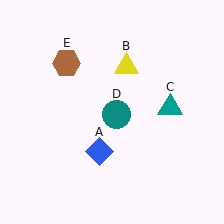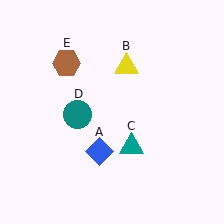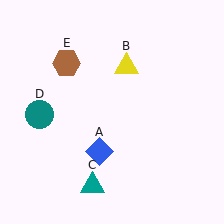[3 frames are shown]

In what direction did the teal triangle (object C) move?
The teal triangle (object C) moved down and to the left.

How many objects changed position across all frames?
2 objects changed position: teal triangle (object C), teal circle (object D).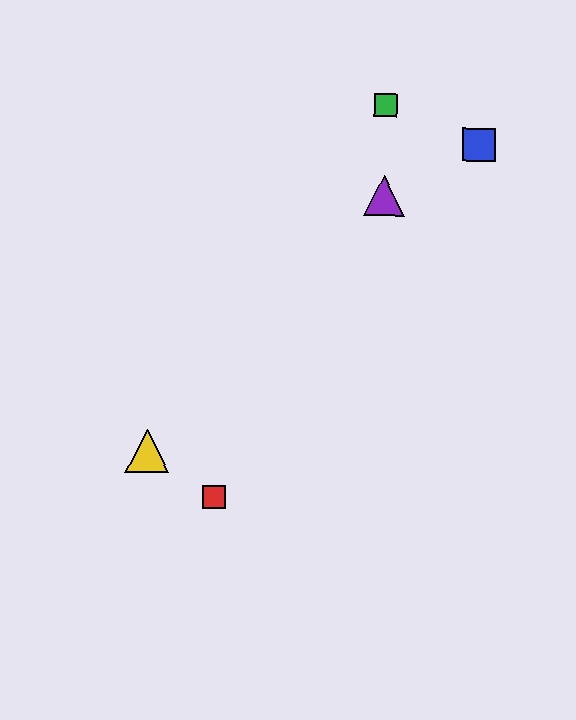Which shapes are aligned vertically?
The green square, the purple triangle are aligned vertically.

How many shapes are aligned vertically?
2 shapes (the green square, the purple triangle) are aligned vertically.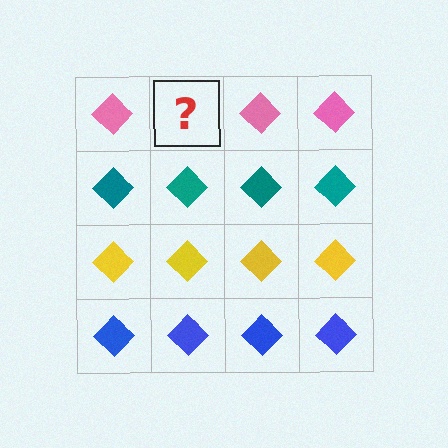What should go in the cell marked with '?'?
The missing cell should contain a pink diamond.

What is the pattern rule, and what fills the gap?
The rule is that each row has a consistent color. The gap should be filled with a pink diamond.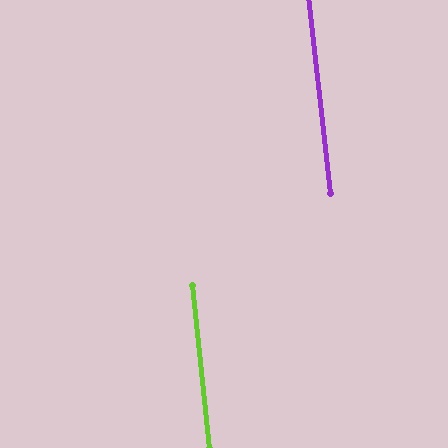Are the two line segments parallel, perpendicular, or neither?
Parallel — their directions differ by only 0.2°.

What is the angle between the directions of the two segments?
Approximately 0 degrees.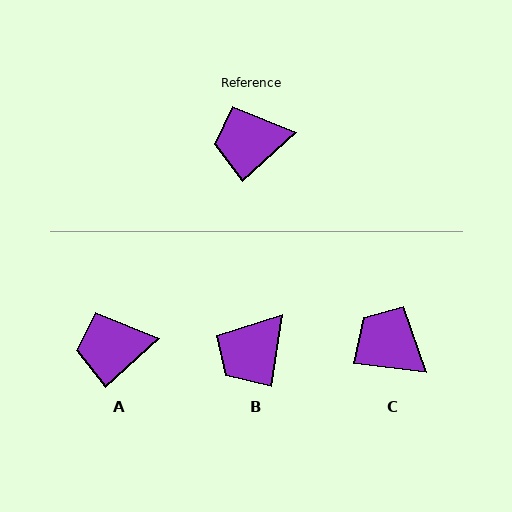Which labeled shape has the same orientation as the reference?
A.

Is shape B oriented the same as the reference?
No, it is off by about 39 degrees.